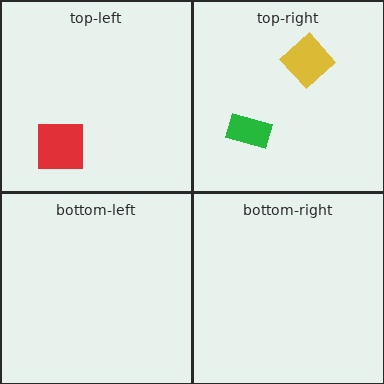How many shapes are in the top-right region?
2.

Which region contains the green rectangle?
The top-right region.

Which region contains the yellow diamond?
The top-right region.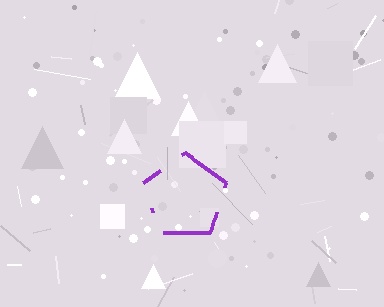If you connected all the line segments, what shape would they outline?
They would outline a pentagon.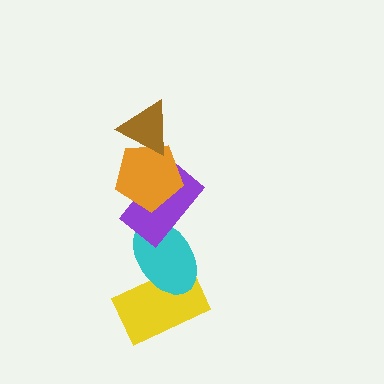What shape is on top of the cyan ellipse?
The purple rectangle is on top of the cyan ellipse.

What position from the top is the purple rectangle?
The purple rectangle is 3rd from the top.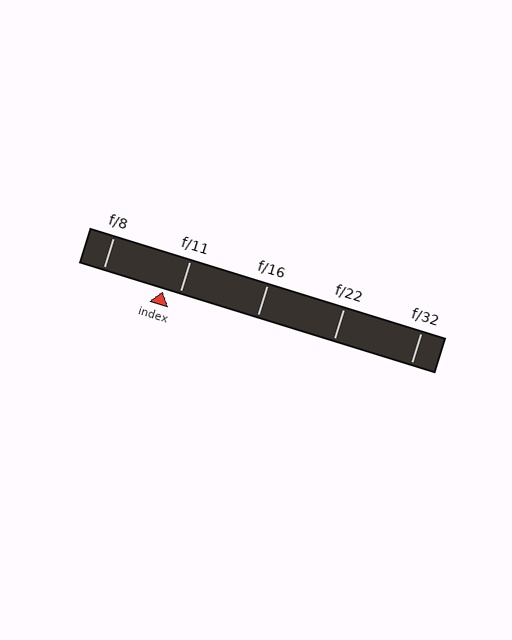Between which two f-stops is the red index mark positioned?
The index mark is between f/8 and f/11.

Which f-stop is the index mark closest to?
The index mark is closest to f/11.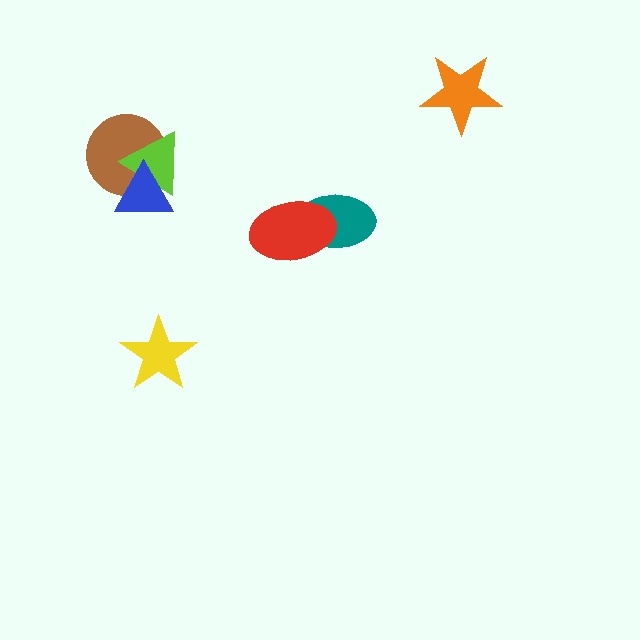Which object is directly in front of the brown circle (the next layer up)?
The lime triangle is directly in front of the brown circle.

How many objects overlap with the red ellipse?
1 object overlaps with the red ellipse.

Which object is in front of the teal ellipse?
The red ellipse is in front of the teal ellipse.